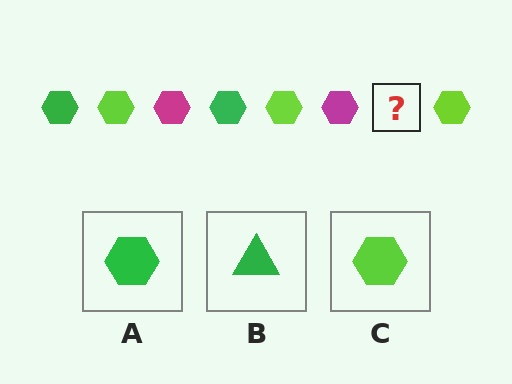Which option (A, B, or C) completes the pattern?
A.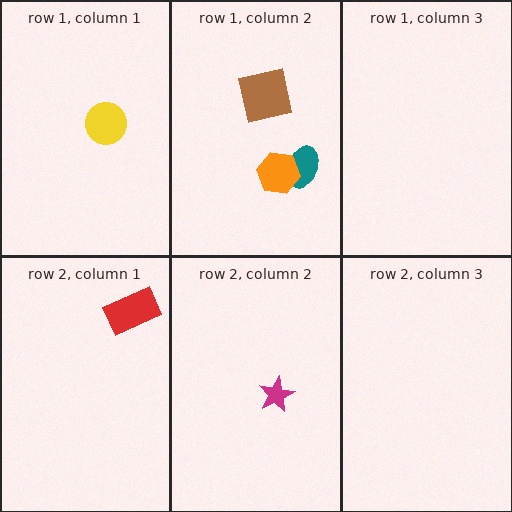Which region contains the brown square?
The row 1, column 2 region.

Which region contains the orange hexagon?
The row 1, column 2 region.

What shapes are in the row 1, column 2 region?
The teal ellipse, the brown square, the orange hexagon.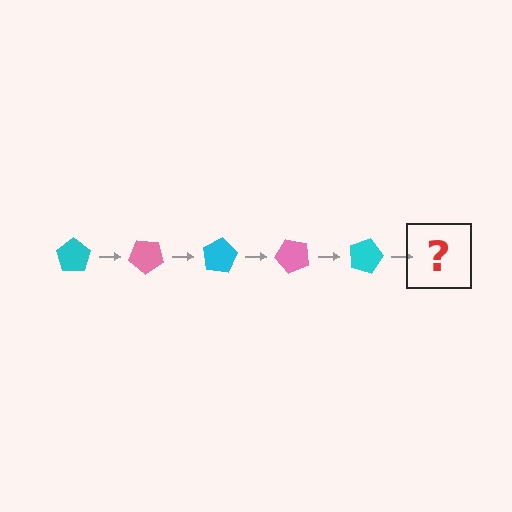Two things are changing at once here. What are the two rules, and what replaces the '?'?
The two rules are that it rotates 40 degrees each step and the color cycles through cyan and pink. The '?' should be a pink pentagon, rotated 200 degrees from the start.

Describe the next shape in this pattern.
It should be a pink pentagon, rotated 200 degrees from the start.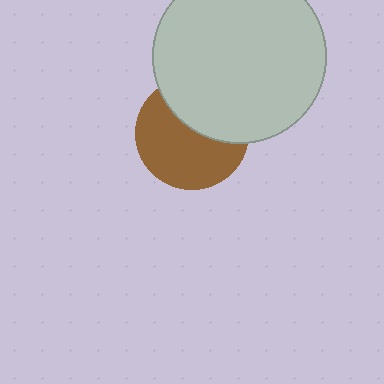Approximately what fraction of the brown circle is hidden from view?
Roughly 40% of the brown circle is hidden behind the light gray circle.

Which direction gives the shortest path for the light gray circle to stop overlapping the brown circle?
Moving up gives the shortest separation.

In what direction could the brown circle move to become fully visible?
The brown circle could move down. That would shift it out from behind the light gray circle entirely.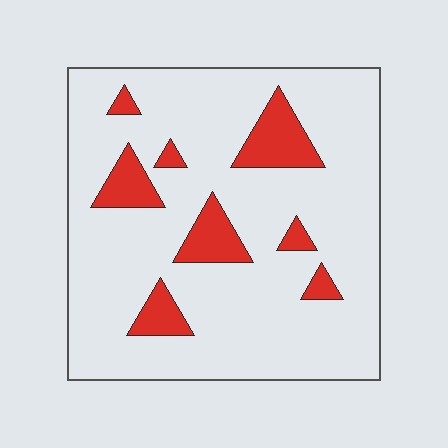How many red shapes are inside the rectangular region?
8.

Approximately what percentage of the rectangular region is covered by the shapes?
Approximately 15%.